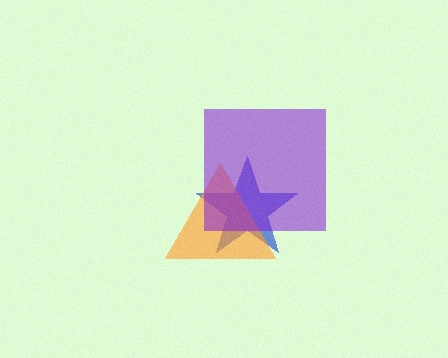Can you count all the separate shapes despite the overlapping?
Yes, there are 3 separate shapes.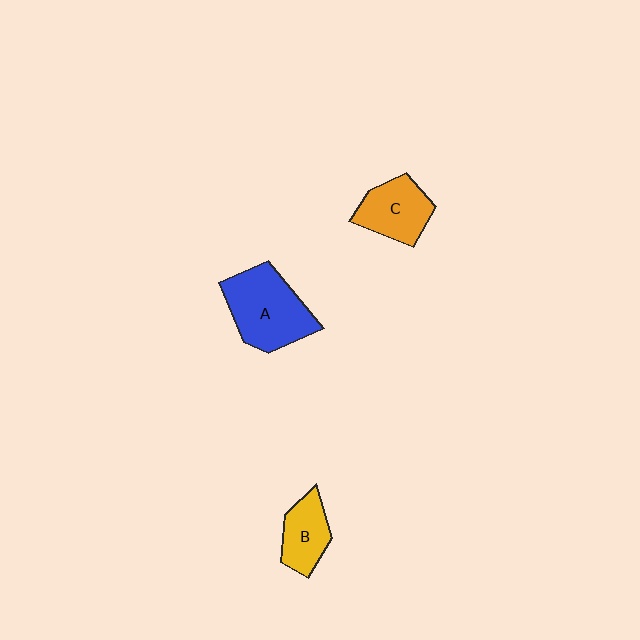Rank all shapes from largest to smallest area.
From largest to smallest: A (blue), C (orange), B (yellow).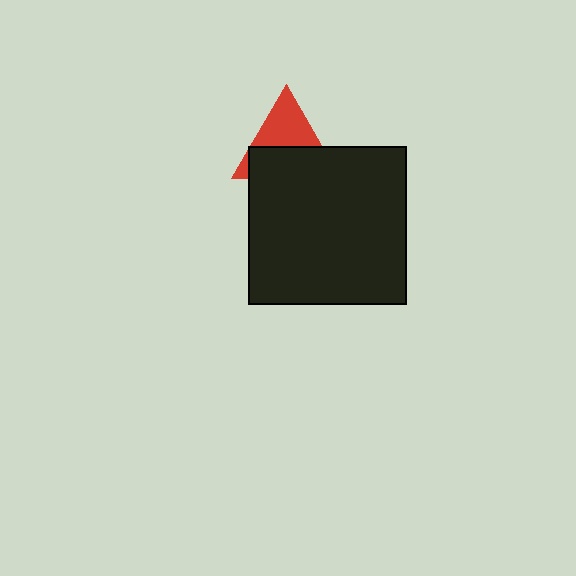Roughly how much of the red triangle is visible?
About half of it is visible (roughly 46%).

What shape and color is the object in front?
The object in front is a black square.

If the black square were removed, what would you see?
You would see the complete red triangle.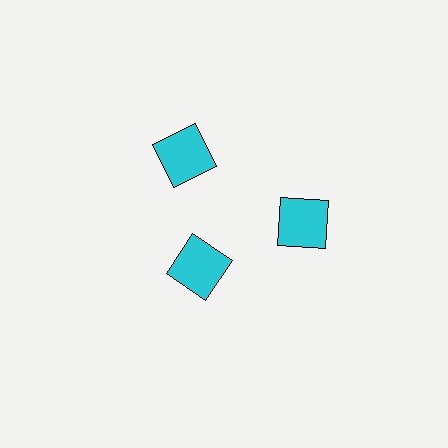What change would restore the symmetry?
The symmetry would be restored by moving it outward, back onto the ring so that all 3 squares sit at equal angles and equal distance from the center.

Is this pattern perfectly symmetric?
No. The 3 cyan squares are arranged in a ring, but one element near the 7 o'clock position is pulled inward toward the center, breaking the 3-fold rotational symmetry.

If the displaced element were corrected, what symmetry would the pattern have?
It would have 3-fold rotational symmetry — the pattern would map onto itself every 120 degrees.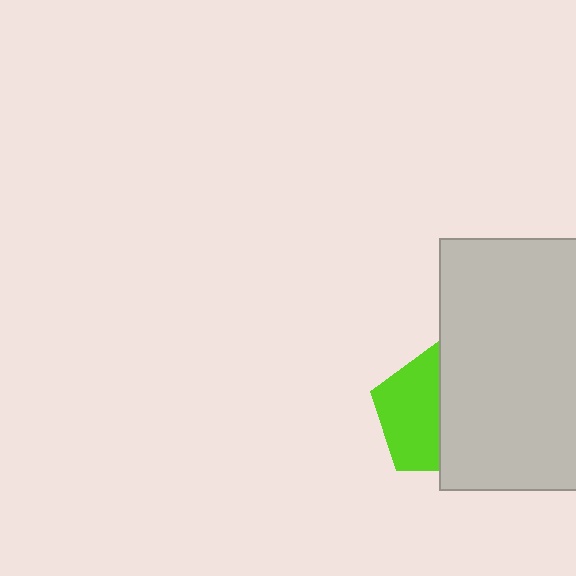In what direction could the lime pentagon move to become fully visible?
The lime pentagon could move left. That would shift it out from behind the light gray rectangle entirely.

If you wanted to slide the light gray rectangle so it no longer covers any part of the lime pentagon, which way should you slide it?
Slide it right — that is the most direct way to separate the two shapes.